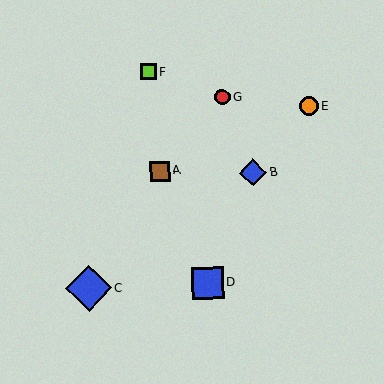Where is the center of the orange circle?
The center of the orange circle is at (309, 106).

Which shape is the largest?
The blue diamond (labeled C) is the largest.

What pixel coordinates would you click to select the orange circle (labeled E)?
Click at (309, 106) to select the orange circle E.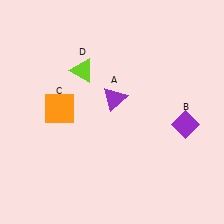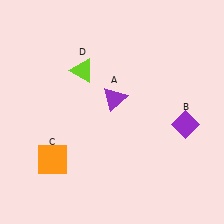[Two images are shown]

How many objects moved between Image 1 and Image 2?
1 object moved between the two images.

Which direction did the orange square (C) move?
The orange square (C) moved down.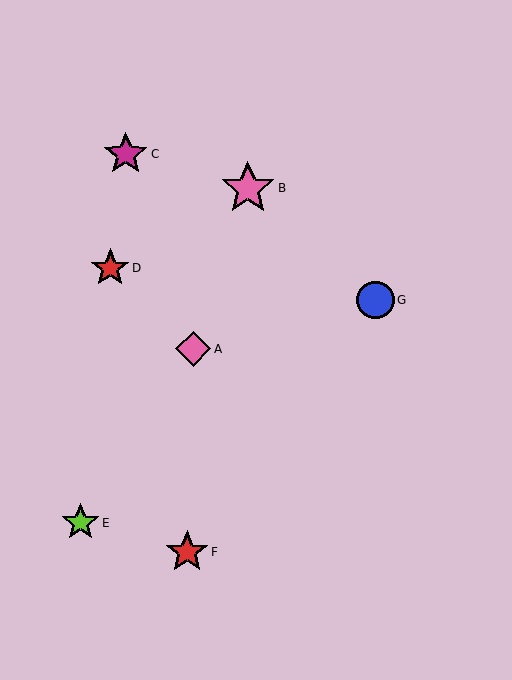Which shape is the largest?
The pink star (labeled B) is the largest.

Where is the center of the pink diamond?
The center of the pink diamond is at (193, 349).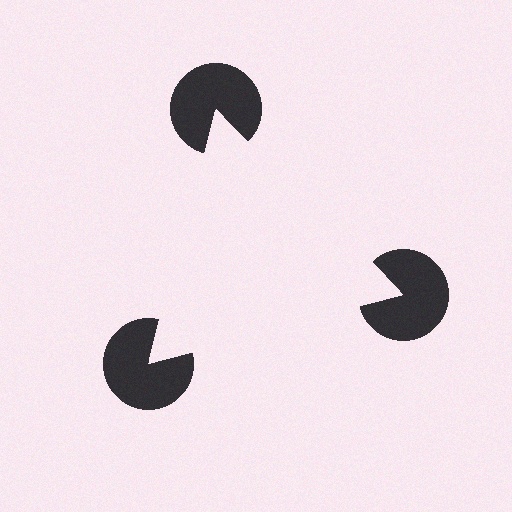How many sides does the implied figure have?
3 sides.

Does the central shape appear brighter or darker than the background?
It typically appears slightly brighter than the background, even though no actual brightness change is drawn.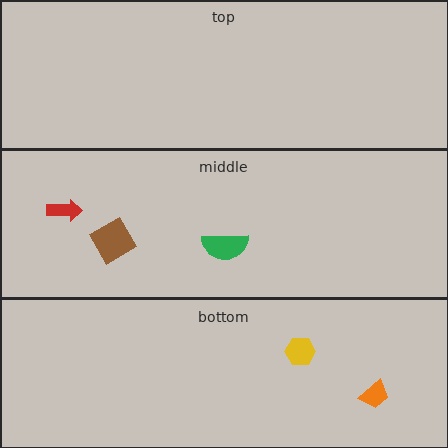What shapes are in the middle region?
The red arrow, the green semicircle, the brown diamond.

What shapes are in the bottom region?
The yellow hexagon, the orange trapezoid.